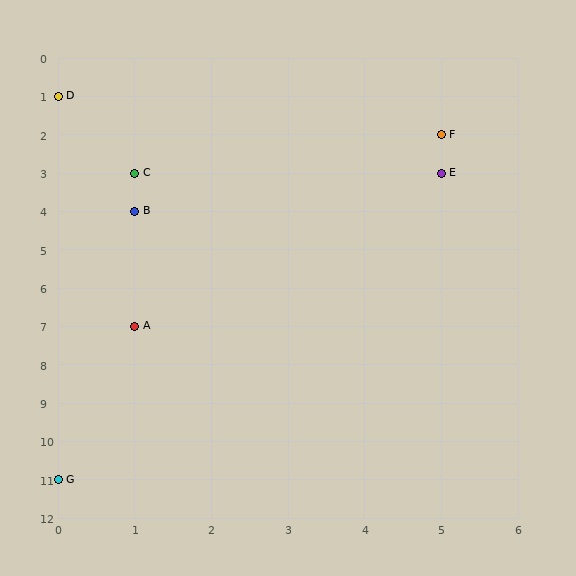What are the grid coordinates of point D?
Point D is at grid coordinates (0, 1).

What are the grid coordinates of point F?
Point F is at grid coordinates (5, 2).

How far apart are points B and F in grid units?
Points B and F are 4 columns and 2 rows apart (about 4.5 grid units diagonally).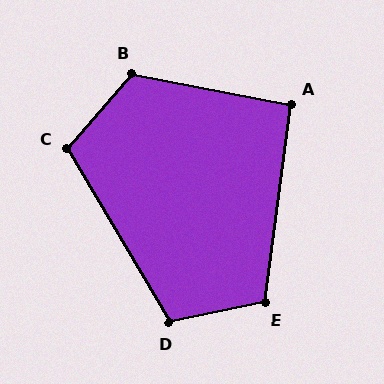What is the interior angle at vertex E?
Approximately 109 degrees (obtuse).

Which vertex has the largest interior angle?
B, at approximately 120 degrees.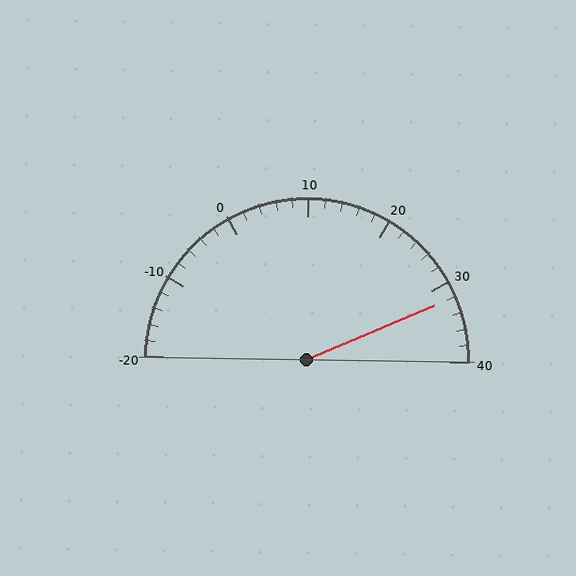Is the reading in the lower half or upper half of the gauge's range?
The reading is in the upper half of the range (-20 to 40).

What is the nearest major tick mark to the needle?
The nearest major tick mark is 30.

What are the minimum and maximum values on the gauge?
The gauge ranges from -20 to 40.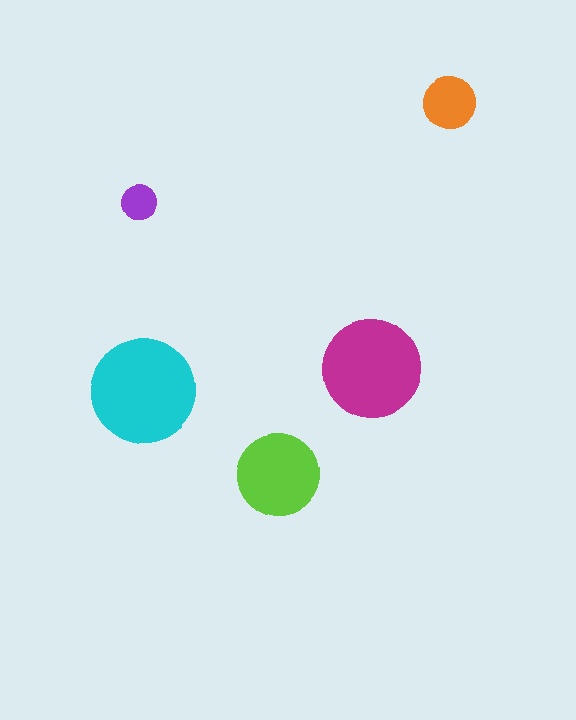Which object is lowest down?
The lime circle is bottommost.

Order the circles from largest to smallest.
the cyan one, the magenta one, the lime one, the orange one, the purple one.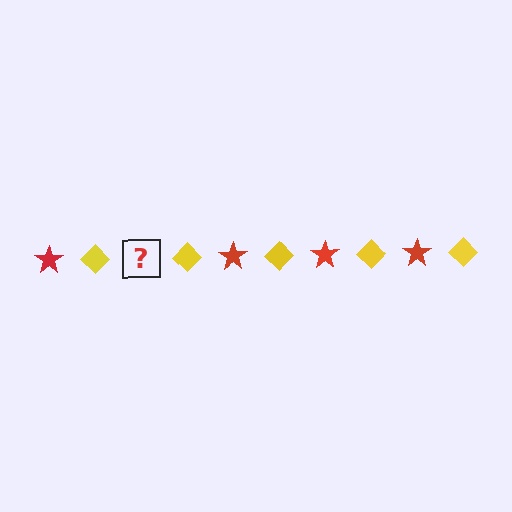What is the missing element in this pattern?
The missing element is a red star.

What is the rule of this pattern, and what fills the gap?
The rule is that the pattern alternates between red star and yellow diamond. The gap should be filled with a red star.